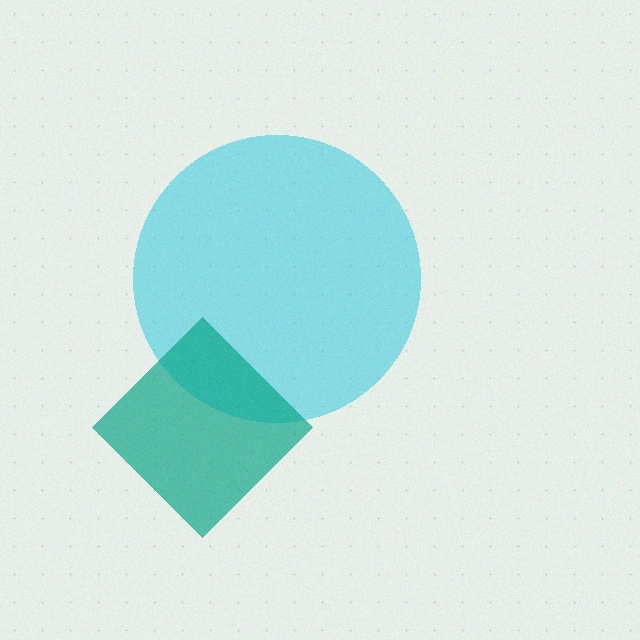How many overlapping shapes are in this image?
There are 2 overlapping shapes in the image.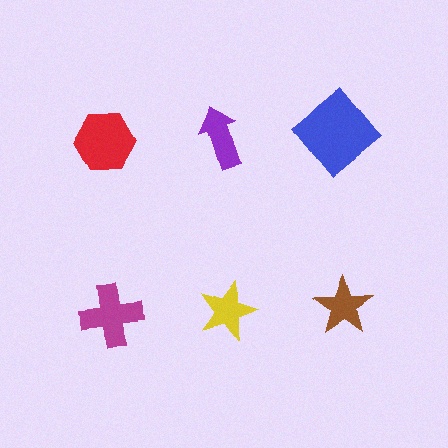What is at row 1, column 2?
A purple arrow.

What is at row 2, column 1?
A magenta cross.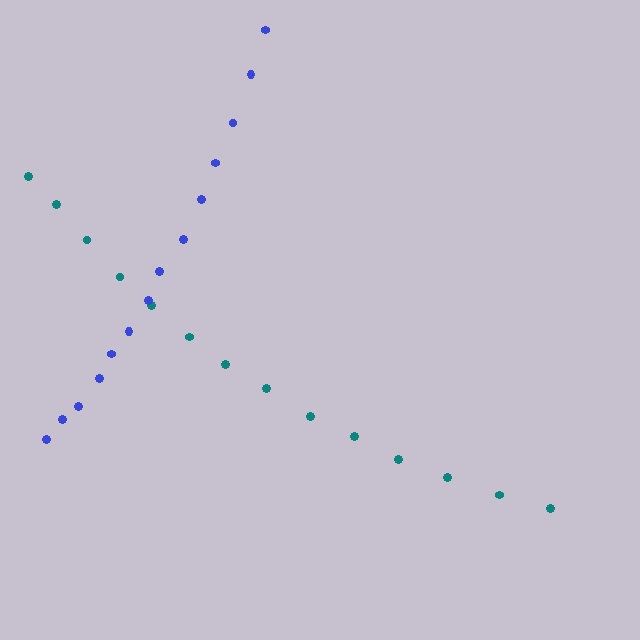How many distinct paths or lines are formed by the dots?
There are 2 distinct paths.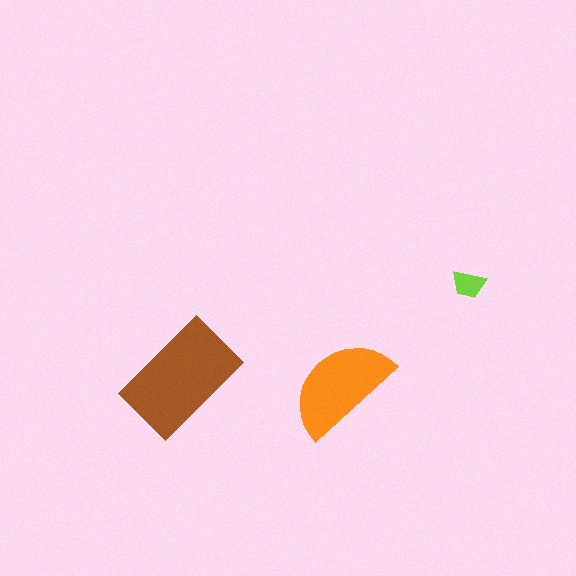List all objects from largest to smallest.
The brown rectangle, the orange semicircle, the lime trapezoid.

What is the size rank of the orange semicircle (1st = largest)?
2nd.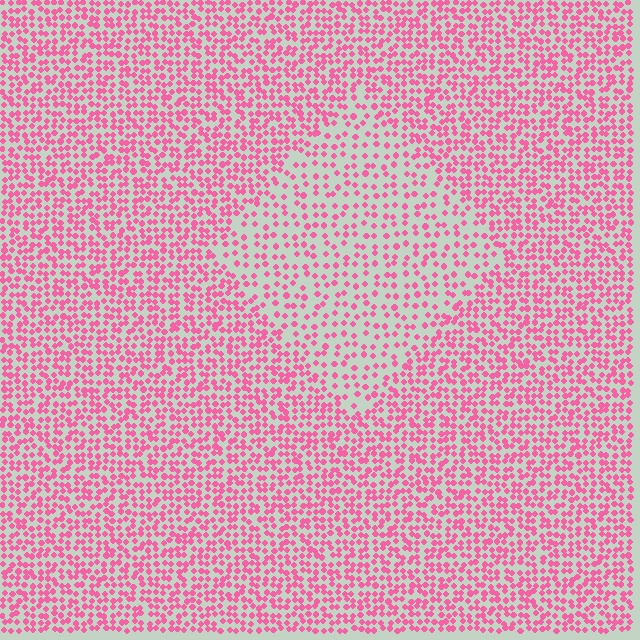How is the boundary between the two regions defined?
The boundary is defined by a change in element density (approximately 1.9x ratio). All elements are the same color, size, and shape.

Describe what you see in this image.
The image contains small pink elements arranged at two different densities. A diamond-shaped region is visible where the elements are less densely packed than the surrounding area.